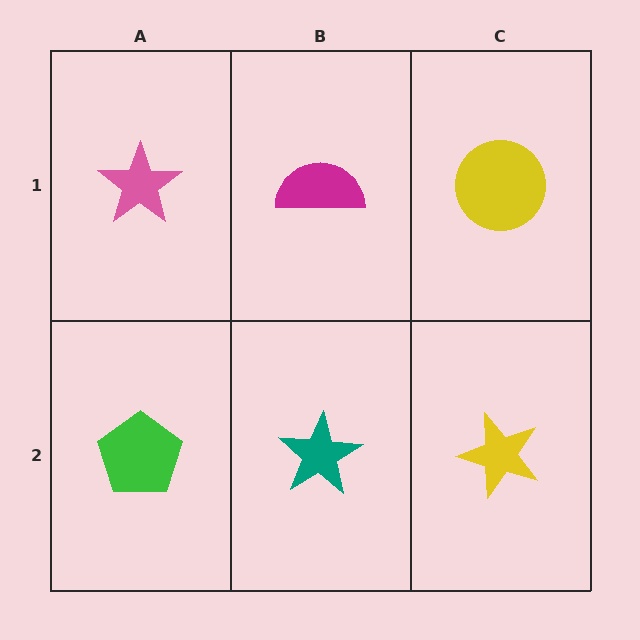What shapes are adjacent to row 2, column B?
A magenta semicircle (row 1, column B), a green pentagon (row 2, column A), a yellow star (row 2, column C).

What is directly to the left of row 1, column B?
A pink star.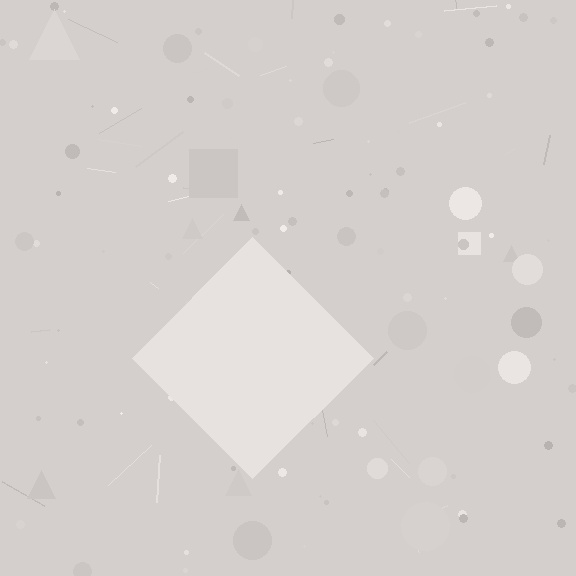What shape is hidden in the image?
A diamond is hidden in the image.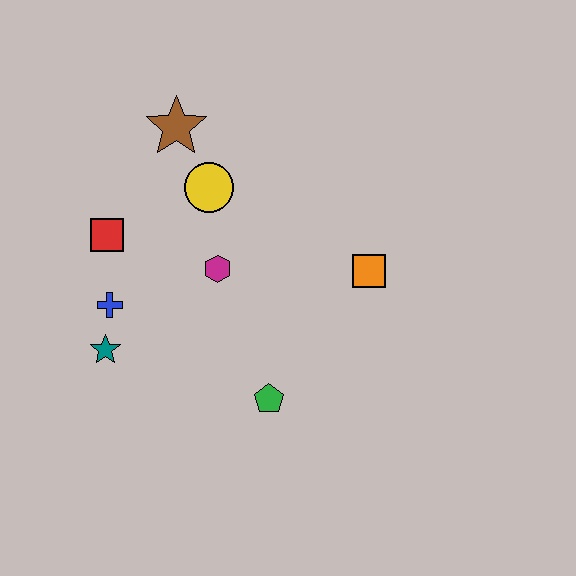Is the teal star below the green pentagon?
No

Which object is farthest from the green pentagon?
The brown star is farthest from the green pentagon.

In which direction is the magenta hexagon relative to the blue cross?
The magenta hexagon is to the right of the blue cross.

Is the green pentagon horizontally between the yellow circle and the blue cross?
No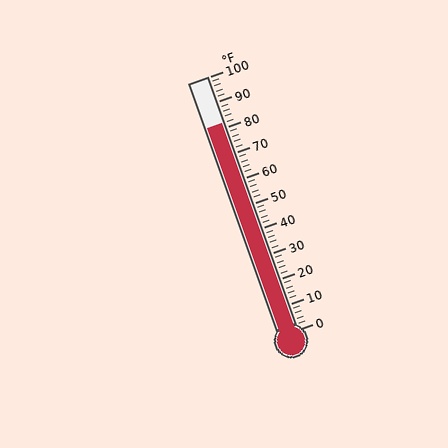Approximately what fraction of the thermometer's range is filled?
The thermometer is filled to approximately 80% of its range.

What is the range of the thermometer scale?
The thermometer scale ranges from 0°F to 100°F.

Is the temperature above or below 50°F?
The temperature is above 50°F.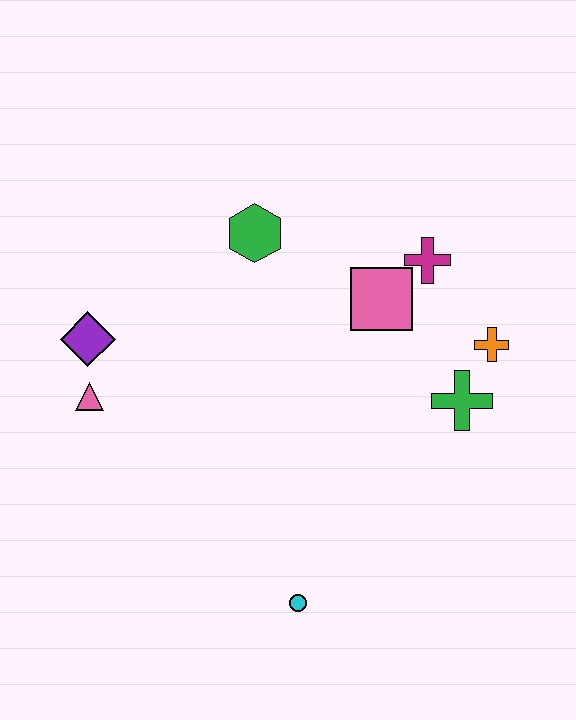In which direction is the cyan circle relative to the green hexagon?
The cyan circle is below the green hexagon.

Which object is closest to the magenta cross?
The pink square is closest to the magenta cross.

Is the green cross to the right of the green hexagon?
Yes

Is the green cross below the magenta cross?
Yes